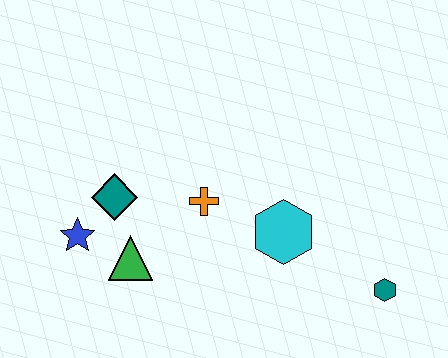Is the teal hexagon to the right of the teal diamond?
Yes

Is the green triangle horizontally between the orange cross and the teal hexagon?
No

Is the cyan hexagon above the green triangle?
Yes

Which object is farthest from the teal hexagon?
The blue star is farthest from the teal hexagon.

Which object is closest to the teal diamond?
The blue star is closest to the teal diamond.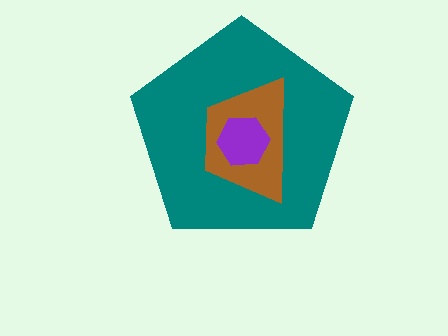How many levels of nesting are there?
3.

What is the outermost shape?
The teal pentagon.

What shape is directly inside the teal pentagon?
The brown trapezoid.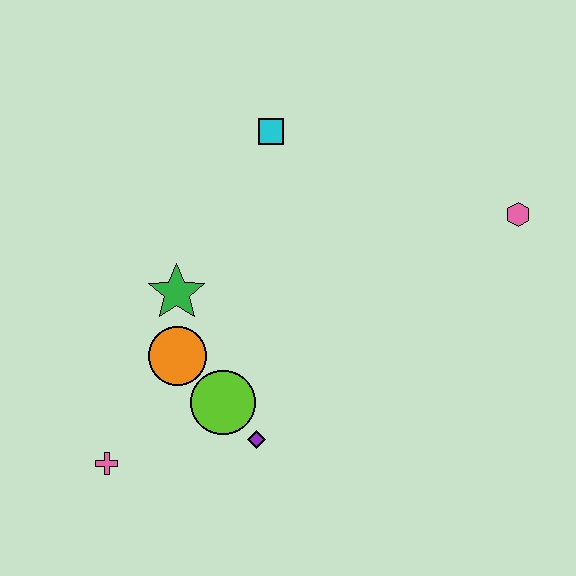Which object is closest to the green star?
The orange circle is closest to the green star.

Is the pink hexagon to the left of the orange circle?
No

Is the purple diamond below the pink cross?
No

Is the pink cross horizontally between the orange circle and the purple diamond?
No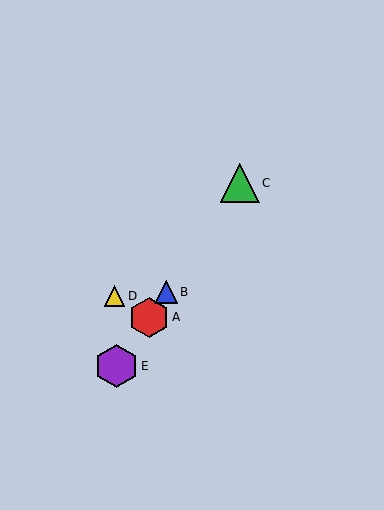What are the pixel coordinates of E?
Object E is at (116, 366).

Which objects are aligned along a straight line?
Objects A, B, C, E are aligned along a straight line.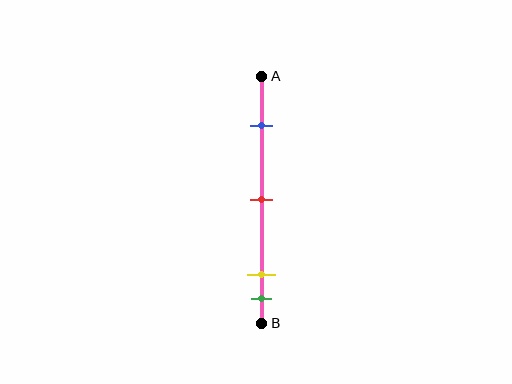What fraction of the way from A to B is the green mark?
The green mark is approximately 90% (0.9) of the way from A to B.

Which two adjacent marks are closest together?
The yellow and green marks are the closest adjacent pair.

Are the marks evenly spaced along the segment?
No, the marks are not evenly spaced.